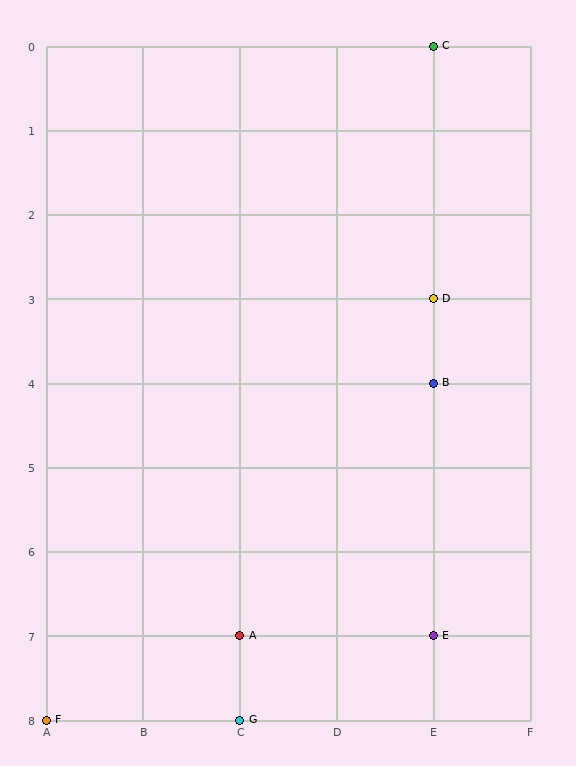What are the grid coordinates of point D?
Point D is at grid coordinates (E, 3).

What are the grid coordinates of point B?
Point B is at grid coordinates (E, 4).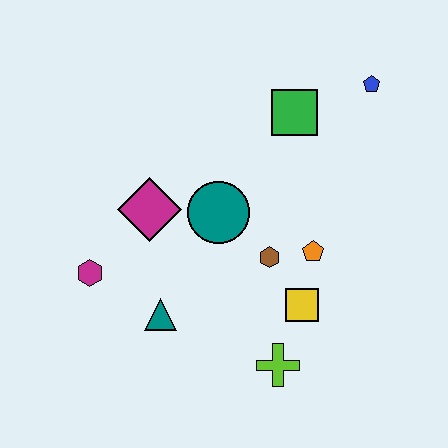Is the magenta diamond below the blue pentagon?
Yes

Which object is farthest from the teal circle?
The blue pentagon is farthest from the teal circle.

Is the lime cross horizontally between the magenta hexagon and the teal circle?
No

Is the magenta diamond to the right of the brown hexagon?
No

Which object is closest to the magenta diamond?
The teal circle is closest to the magenta diamond.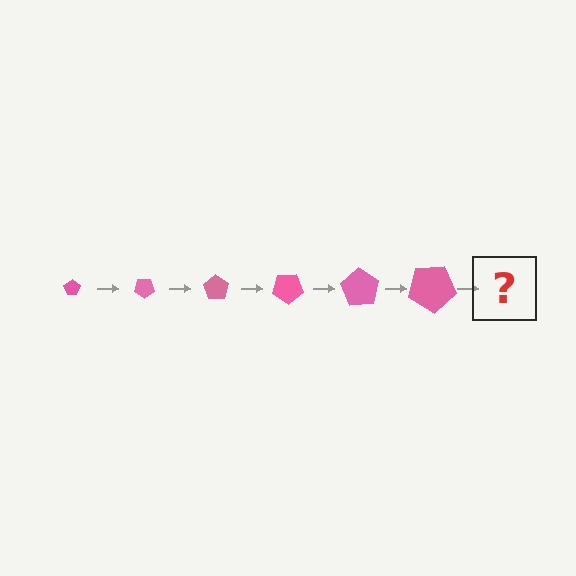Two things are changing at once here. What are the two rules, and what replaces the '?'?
The two rules are that the pentagon grows larger each step and it rotates 35 degrees each step. The '?' should be a pentagon, larger than the previous one and rotated 210 degrees from the start.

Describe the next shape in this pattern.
It should be a pentagon, larger than the previous one and rotated 210 degrees from the start.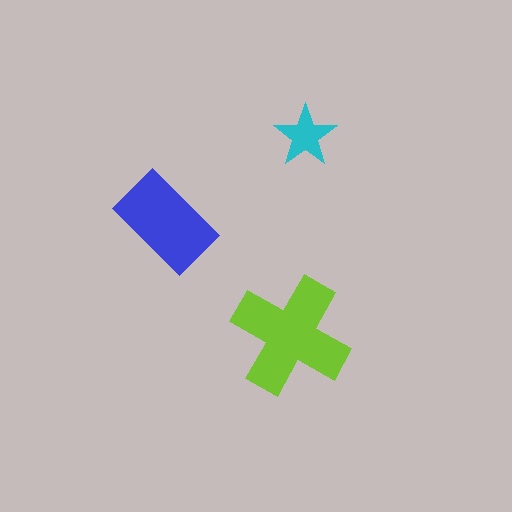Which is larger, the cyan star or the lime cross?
The lime cross.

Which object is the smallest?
The cyan star.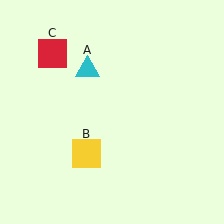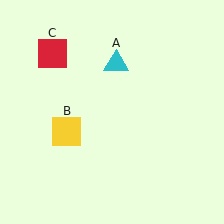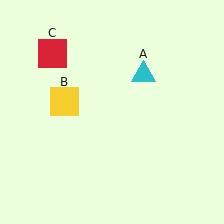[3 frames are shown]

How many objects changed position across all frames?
2 objects changed position: cyan triangle (object A), yellow square (object B).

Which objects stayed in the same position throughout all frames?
Red square (object C) remained stationary.